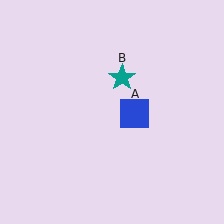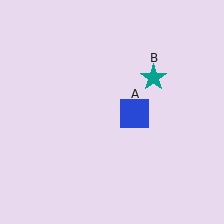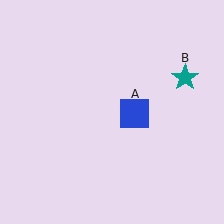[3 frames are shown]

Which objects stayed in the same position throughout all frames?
Blue square (object A) remained stationary.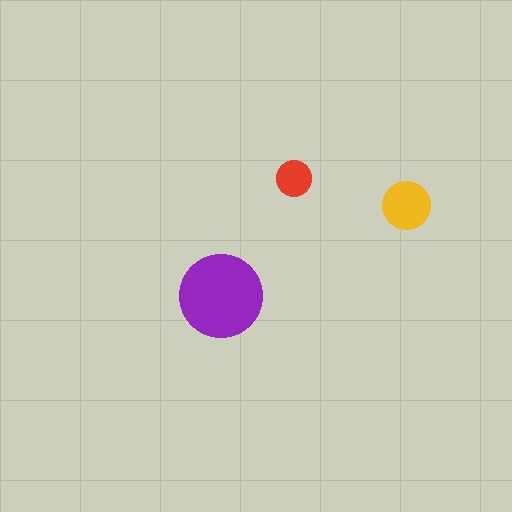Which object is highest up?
The red circle is topmost.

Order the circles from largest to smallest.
the purple one, the yellow one, the red one.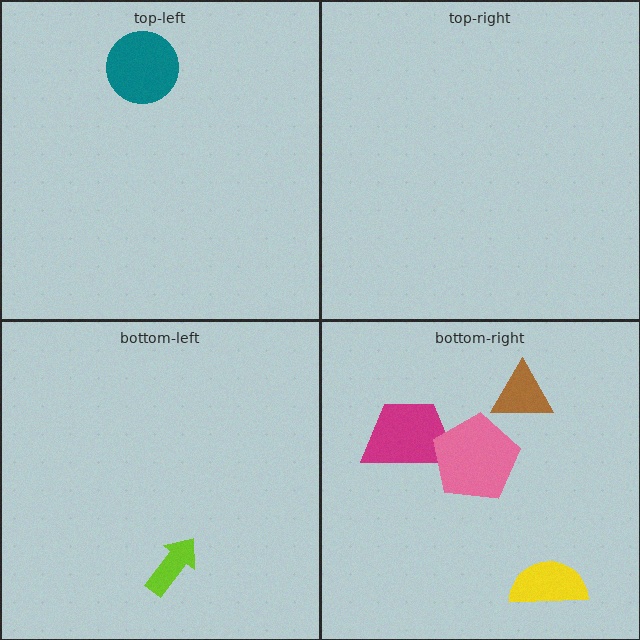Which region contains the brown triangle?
The bottom-right region.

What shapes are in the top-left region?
The teal circle.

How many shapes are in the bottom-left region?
1.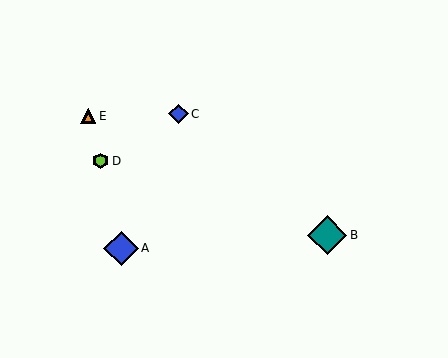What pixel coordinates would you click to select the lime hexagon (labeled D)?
Click at (101, 161) to select the lime hexagon D.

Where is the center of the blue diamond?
The center of the blue diamond is at (121, 248).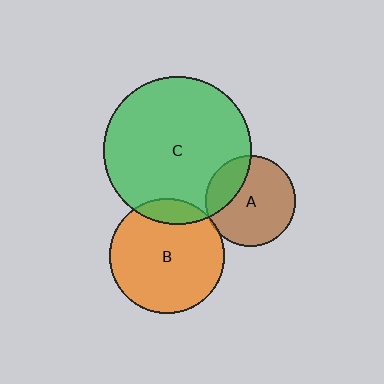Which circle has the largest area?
Circle C (green).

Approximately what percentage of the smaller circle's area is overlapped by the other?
Approximately 5%.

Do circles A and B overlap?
Yes.